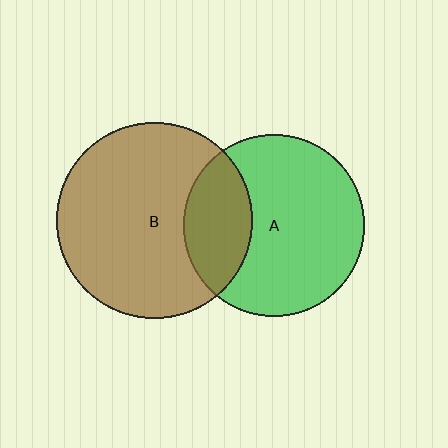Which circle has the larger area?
Circle B (brown).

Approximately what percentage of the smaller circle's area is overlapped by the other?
Approximately 25%.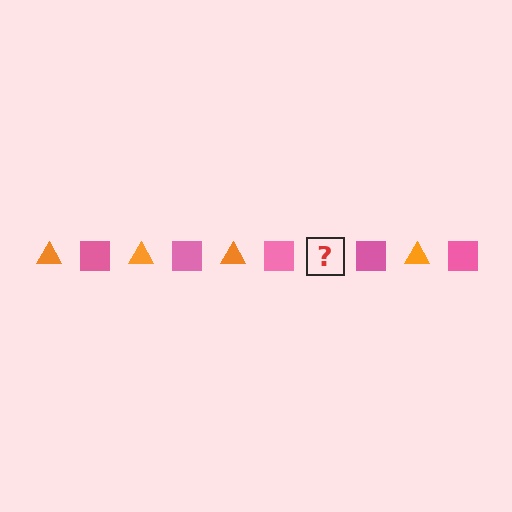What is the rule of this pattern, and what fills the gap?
The rule is that the pattern alternates between orange triangle and pink square. The gap should be filled with an orange triangle.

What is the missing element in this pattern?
The missing element is an orange triangle.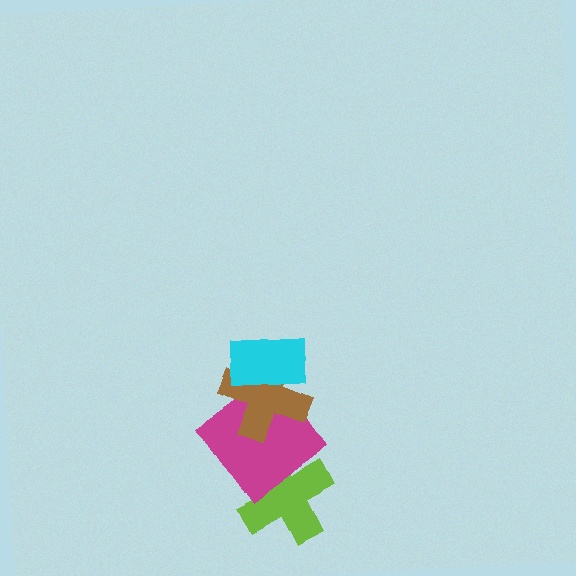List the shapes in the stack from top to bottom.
From top to bottom: the cyan rectangle, the brown cross, the magenta diamond, the lime cross.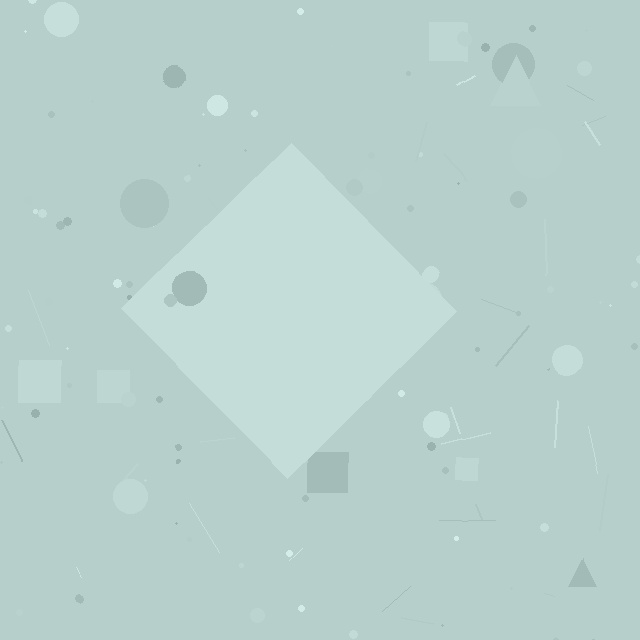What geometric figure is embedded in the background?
A diamond is embedded in the background.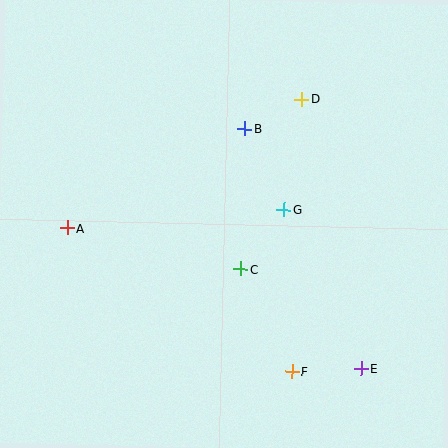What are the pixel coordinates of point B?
Point B is at (245, 129).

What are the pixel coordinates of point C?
Point C is at (241, 269).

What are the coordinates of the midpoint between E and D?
The midpoint between E and D is at (331, 234).